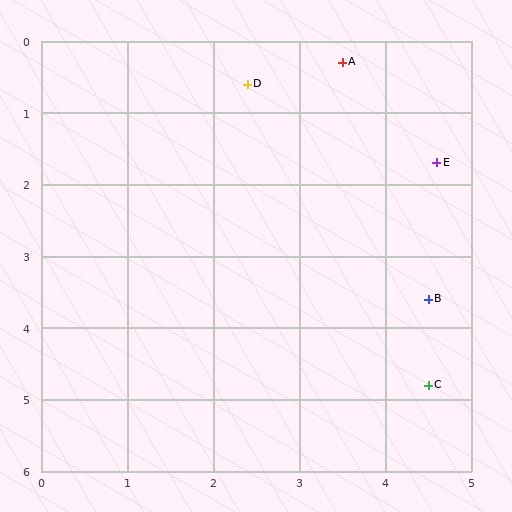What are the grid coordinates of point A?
Point A is at approximately (3.5, 0.3).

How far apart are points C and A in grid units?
Points C and A are about 4.6 grid units apart.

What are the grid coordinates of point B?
Point B is at approximately (4.5, 3.6).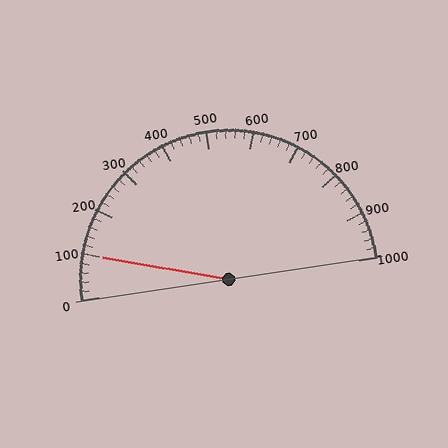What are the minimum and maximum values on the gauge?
The gauge ranges from 0 to 1000.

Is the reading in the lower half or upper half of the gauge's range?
The reading is in the lower half of the range (0 to 1000).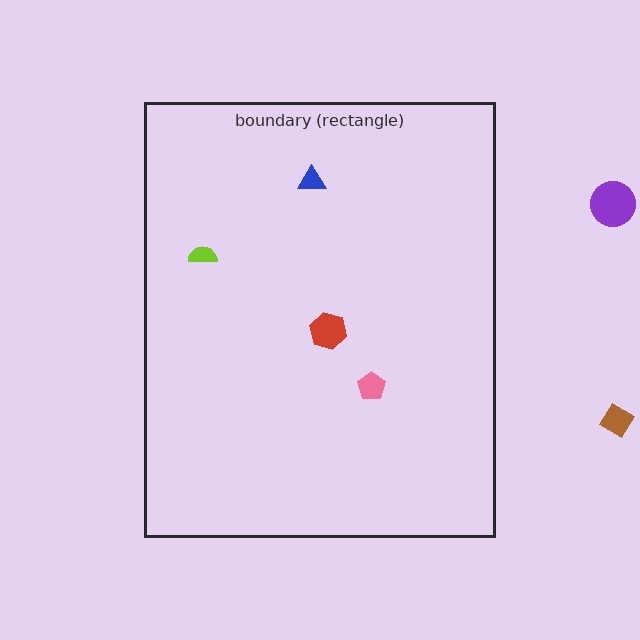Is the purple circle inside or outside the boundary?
Outside.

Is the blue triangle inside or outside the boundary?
Inside.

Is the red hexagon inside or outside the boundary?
Inside.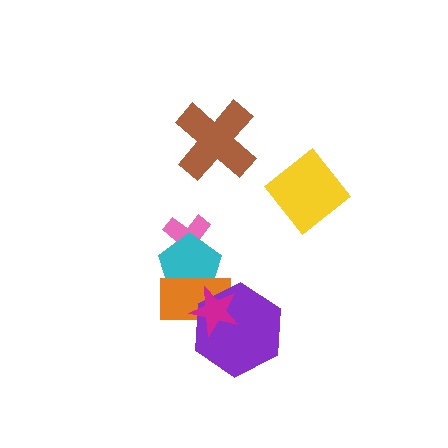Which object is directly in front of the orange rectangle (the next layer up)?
The purple hexagon is directly in front of the orange rectangle.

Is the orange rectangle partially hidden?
Yes, it is partially covered by another shape.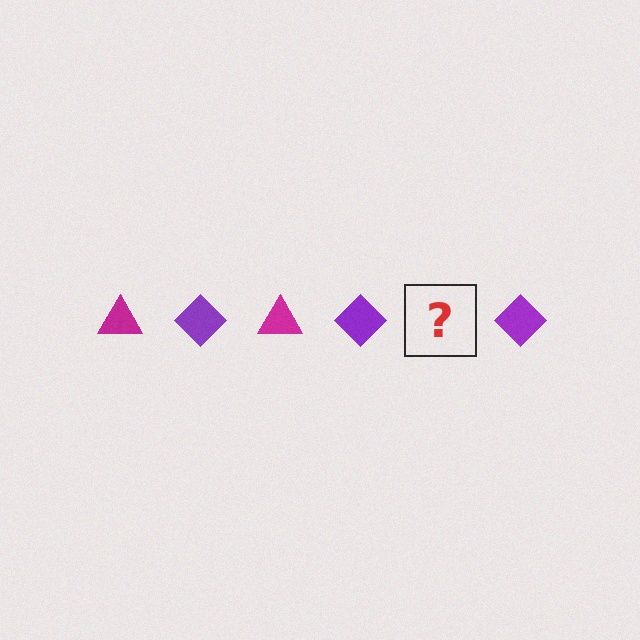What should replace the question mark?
The question mark should be replaced with a magenta triangle.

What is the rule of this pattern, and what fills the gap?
The rule is that the pattern alternates between magenta triangle and purple diamond. The gap should be filled with a magenta triangle.